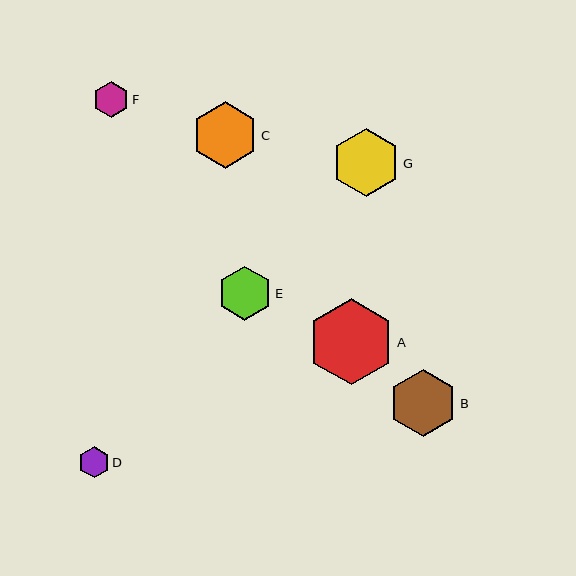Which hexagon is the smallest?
Hexagon D is the smallest with a size of approximately 31 pixels.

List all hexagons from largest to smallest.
From largest to smallest: A, G, B, C, E, F, D.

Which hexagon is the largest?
Hexagon A is the largest with a size of approximately 86 pixels.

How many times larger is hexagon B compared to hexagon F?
Hexagon B is approximately 1.9 times the size of hexagon F.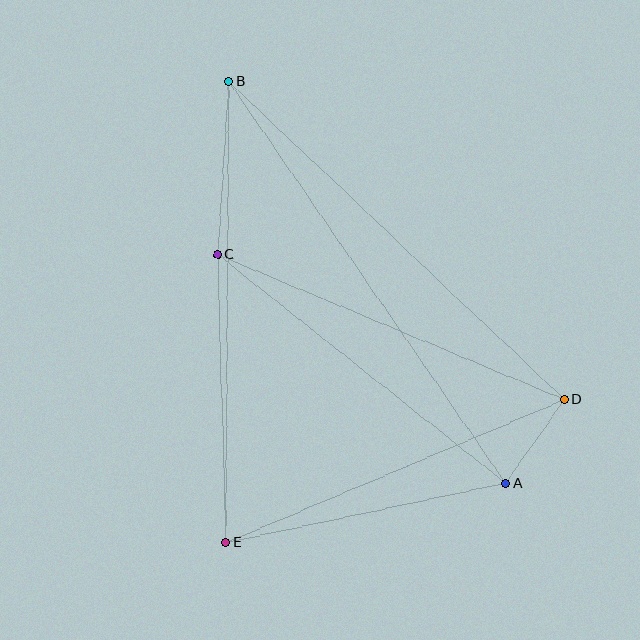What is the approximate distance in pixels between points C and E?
The distance between C and E is approximately 288 pixels.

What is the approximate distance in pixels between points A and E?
The distance between A and E is approximately 286 pixels.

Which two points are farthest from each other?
Points A and B are farthest from each other.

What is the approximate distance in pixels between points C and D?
The distance between C and D is approximately 375 pixels.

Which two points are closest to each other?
Points A and D are closest to each other.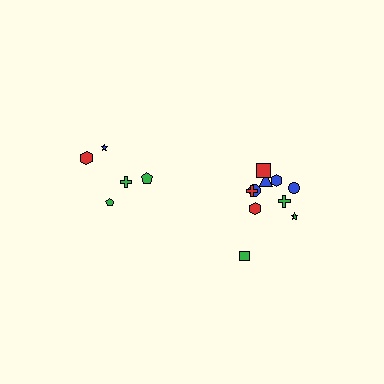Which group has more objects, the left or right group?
The right group.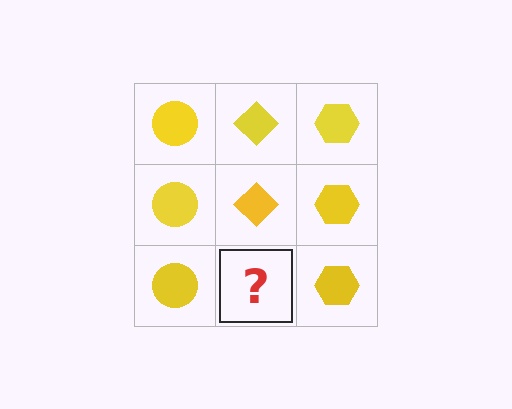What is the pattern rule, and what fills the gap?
The rule is that each column has a consistent shape. The gap should be filled with a yellow diamond.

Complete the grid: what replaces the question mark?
The question mark should be replaced with a yellow diamond.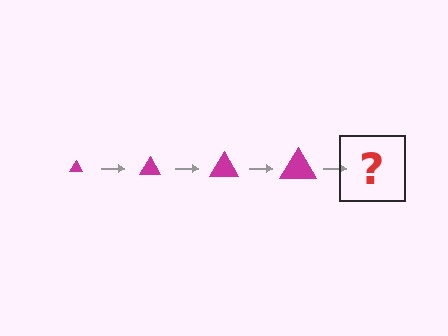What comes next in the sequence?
The next element should be a magenta triangle, larger than the previous one.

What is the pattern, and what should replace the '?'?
The pattern is that the triangle gets progressively larger each step. The '?' should be a magenta triangle, larger than the previous one.